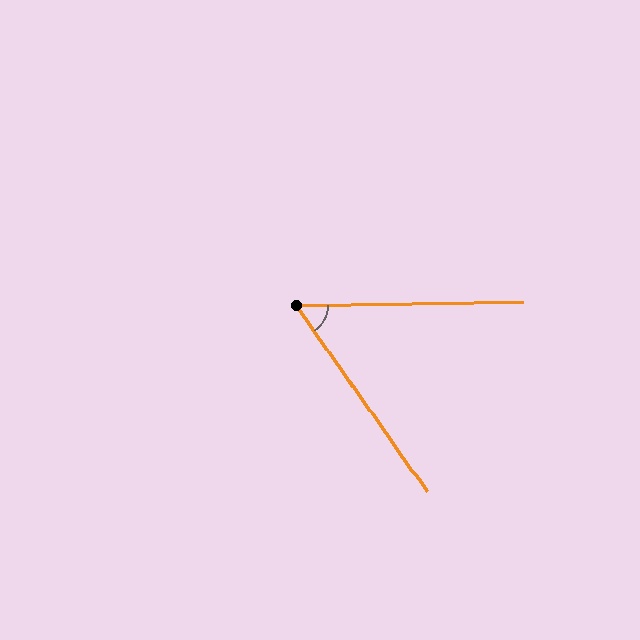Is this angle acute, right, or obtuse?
It is acute.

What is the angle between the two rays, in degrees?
Approximately 56 degrees.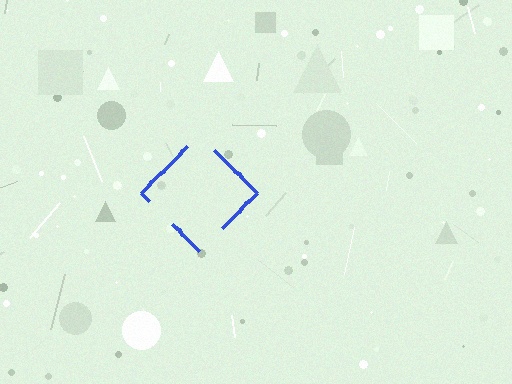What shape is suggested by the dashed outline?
The dashed outline suggests a diamond.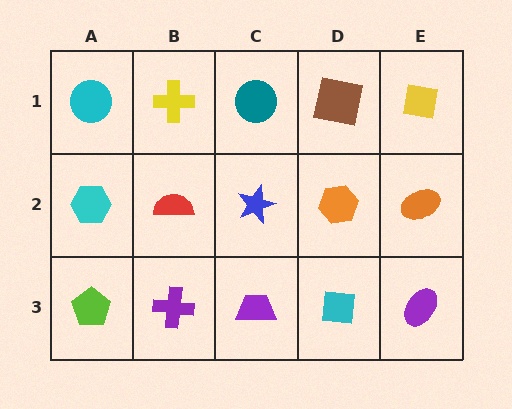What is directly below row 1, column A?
A cyan hexagon.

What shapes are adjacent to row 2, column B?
A yellow cross (row 1, column B), a purple cross (row 3, column B), a cyan hexagon (row 2, column A), a blue star (row 2, column C).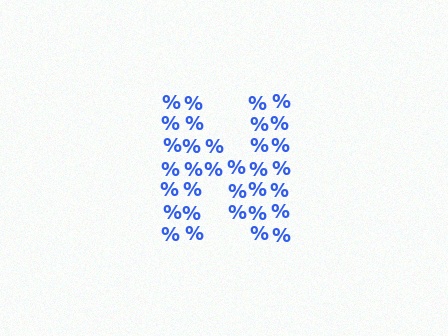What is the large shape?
The large shape is the letter N.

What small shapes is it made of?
It is made of small percent signs.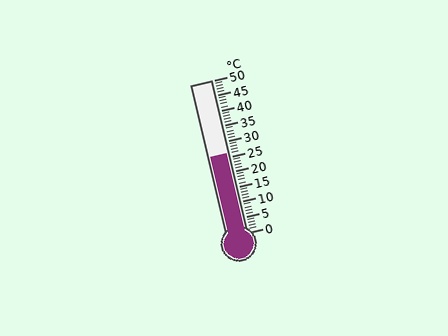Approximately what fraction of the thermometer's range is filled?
The thermometer is filled to approximately 50% of its range.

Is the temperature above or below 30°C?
The temperature is below 30°C.